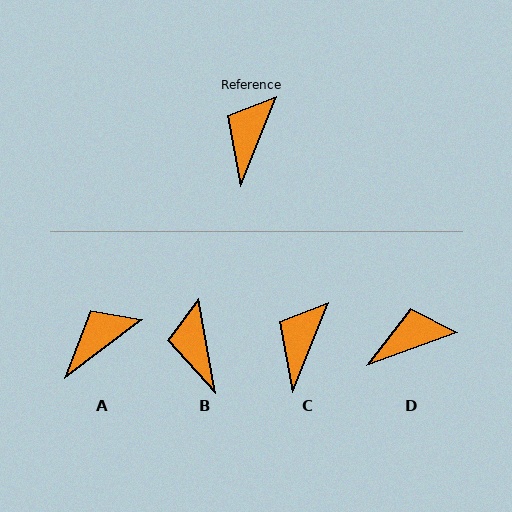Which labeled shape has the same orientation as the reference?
C.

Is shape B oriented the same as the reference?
No, it is off by about 32 degrees.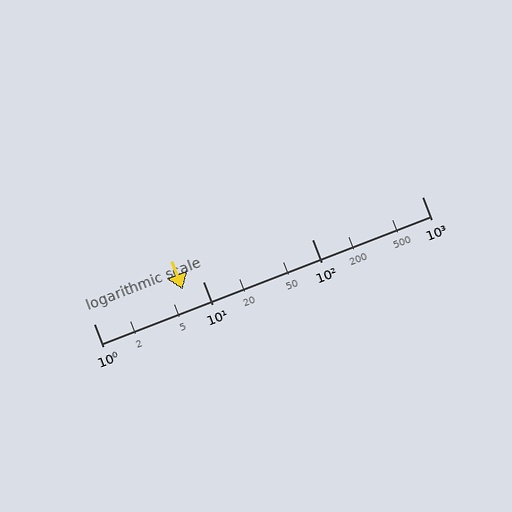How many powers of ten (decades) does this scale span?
The scale spans 3 decades, from 1 to 1000.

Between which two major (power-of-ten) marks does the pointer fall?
The pointer is between 1 and 10.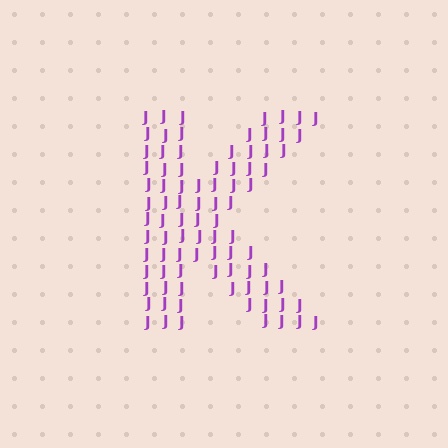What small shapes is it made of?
It is made of small letter J's.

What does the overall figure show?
The overall figure shows the letter K.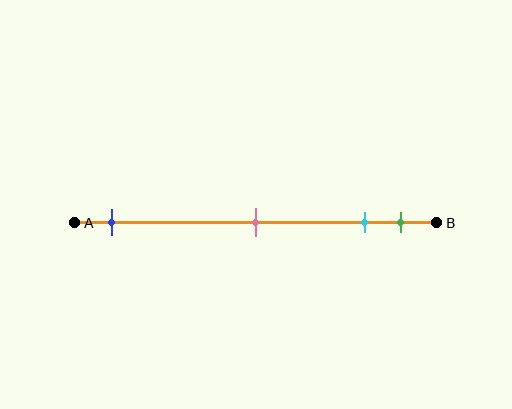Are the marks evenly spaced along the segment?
No, the marks are not evenly spaced.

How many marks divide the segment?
There are 4 marks dividing the segment.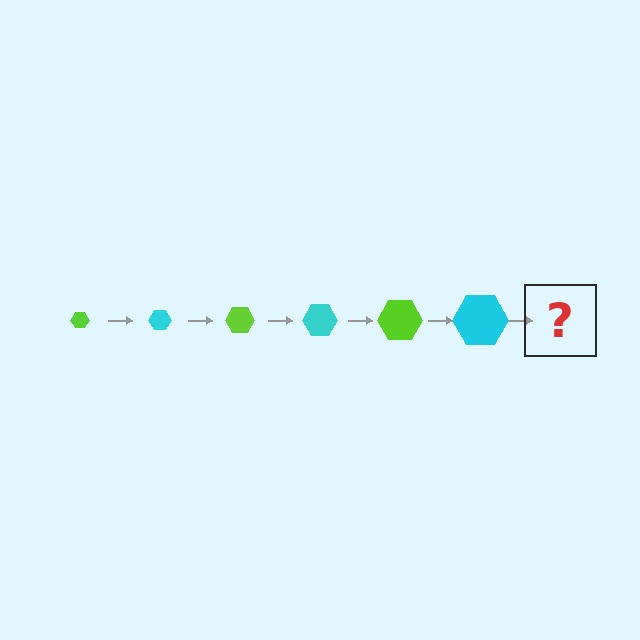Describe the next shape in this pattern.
It should be a lime hexagon, larger than the previous one.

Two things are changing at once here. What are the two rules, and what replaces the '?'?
The two rules are that the hexagon grows larger each step and the color cycles through lime and cyan. The '?' should be a lime hexagon, larger than the previous one.